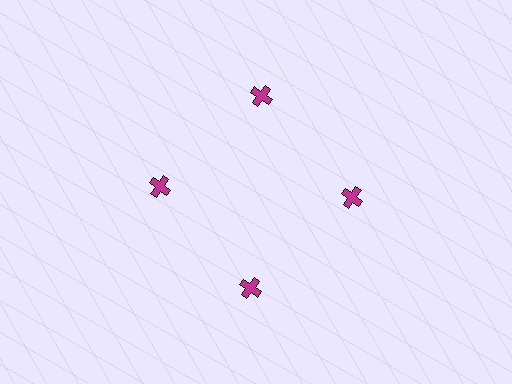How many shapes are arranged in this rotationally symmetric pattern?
There are 4 shapes, arranged in 4 groups of 1.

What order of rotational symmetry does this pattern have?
This pattern has 4-fold rotational symmetry.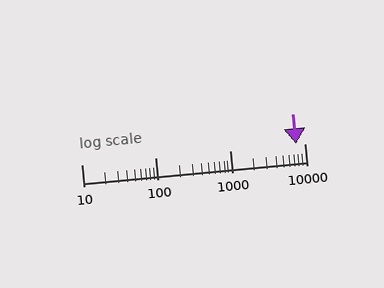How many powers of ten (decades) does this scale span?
The scale spans 3 decades, from 10 to 10000.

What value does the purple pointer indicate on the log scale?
The pointer indicates approximately 7700.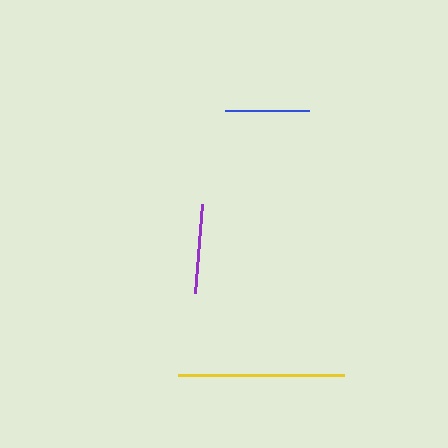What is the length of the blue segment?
The blue segment is approximately 84 pixels long.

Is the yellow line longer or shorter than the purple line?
The yellow line is longer than the purple line.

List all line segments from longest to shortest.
From longest to shortest: yellow, purple, blue.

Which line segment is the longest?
The yellow line is the longest at approximately 167 pixels.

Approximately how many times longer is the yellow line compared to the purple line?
The yellow line is approximately 1.9 times the length of the purple line.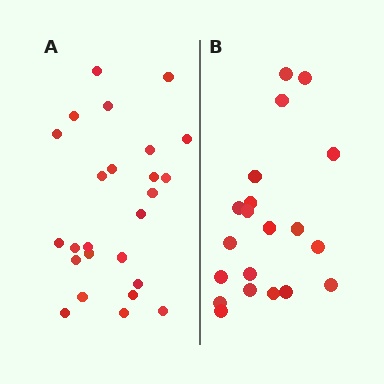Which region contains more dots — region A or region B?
Region A (the left region) has more dots.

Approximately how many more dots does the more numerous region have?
Region A has about 5 more dots than region B.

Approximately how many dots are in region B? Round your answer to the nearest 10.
About 20 dots.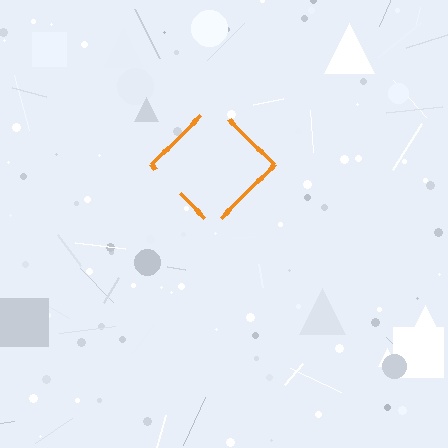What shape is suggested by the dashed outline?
The dashed outline suggests a diamond.